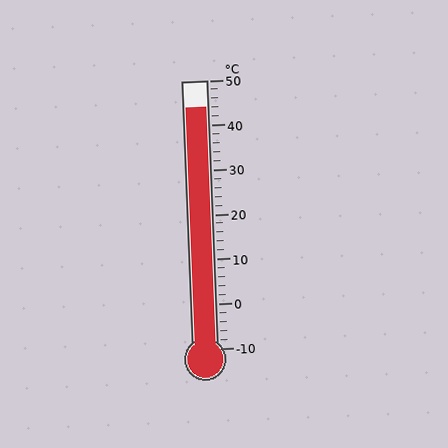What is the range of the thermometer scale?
The thermometer scale ranges from -10°C to 50°C.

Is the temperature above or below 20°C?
The temperature is above 20°C.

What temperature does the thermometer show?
The thermometer shows approximately 44°C.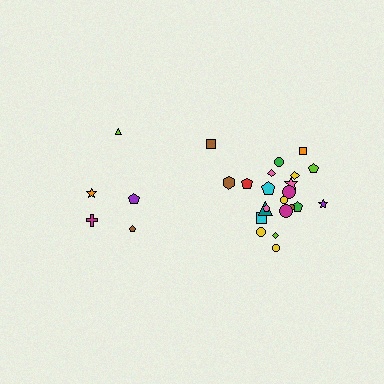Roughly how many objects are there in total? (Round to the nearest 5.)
Roughly 25 objects in total.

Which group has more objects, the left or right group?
The right group.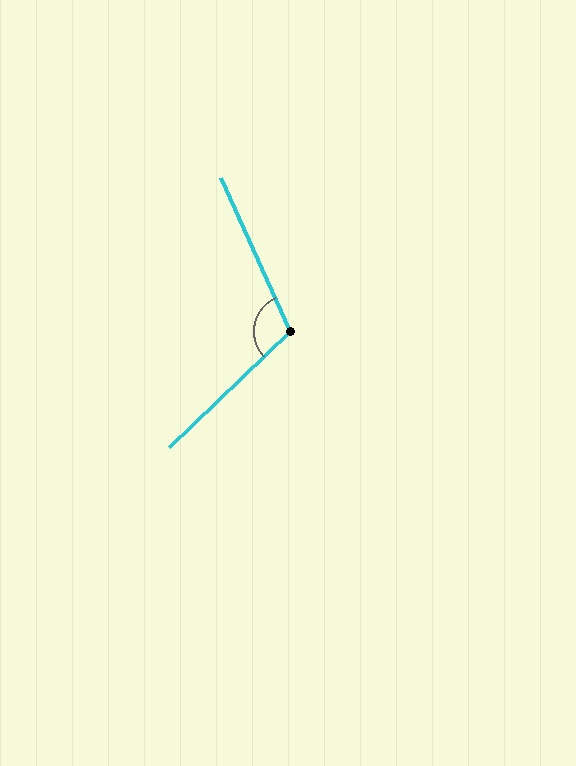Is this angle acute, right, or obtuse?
It is obtuse.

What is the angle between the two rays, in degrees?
Approximately 110 degrees.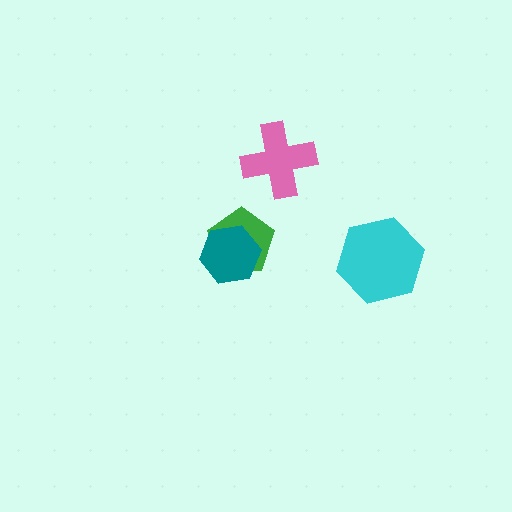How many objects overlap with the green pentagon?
1 object overlaps with the green pentagon.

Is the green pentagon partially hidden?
Yes, it is partially covered by another shape.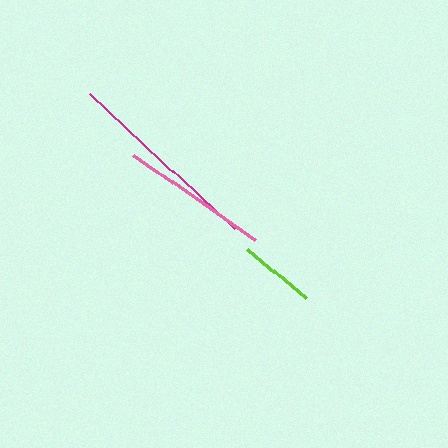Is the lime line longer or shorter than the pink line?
The pink line is longer than the lime line.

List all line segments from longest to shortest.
From longest to shortest: magenta, pink, lime.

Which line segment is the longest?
The magenta line is the longest at approximately 197 pixels.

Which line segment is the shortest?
The lime line is the shortest at approximately 76 pixels.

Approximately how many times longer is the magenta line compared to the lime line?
The magenta line is approximately 2.6 times the length of the lime line.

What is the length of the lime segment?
The lime segment is approximately 76 pixels long.